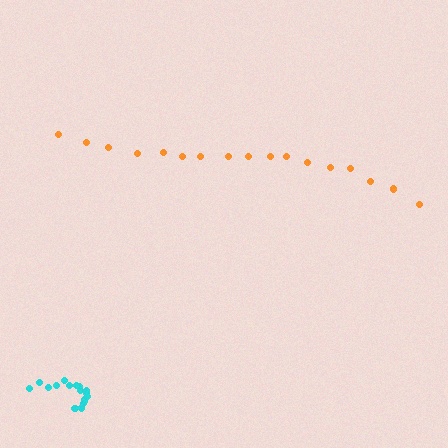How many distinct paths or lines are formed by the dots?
There are 2 distinct paths.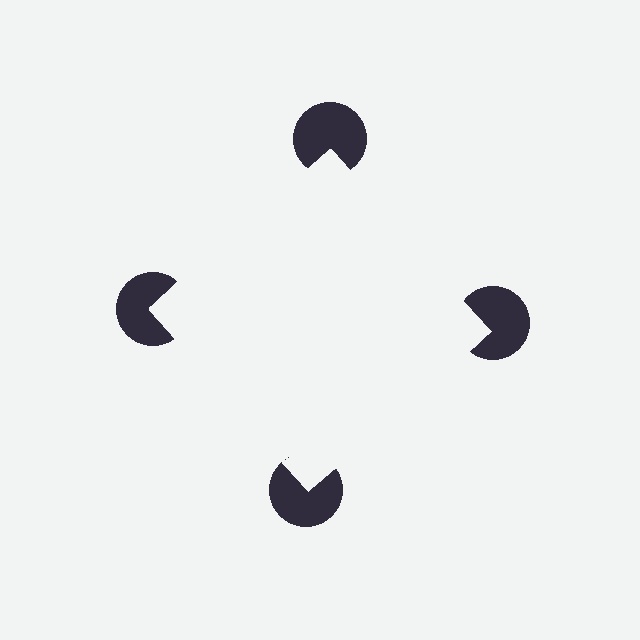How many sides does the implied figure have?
4 sides.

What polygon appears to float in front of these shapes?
An illusory square — its edges are inferred from the aligned wedge cuts in the pac-man discs, not physically drawn.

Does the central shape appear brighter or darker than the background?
It typically appears slightly brighter than the background, even though no actual brightness change is drawn.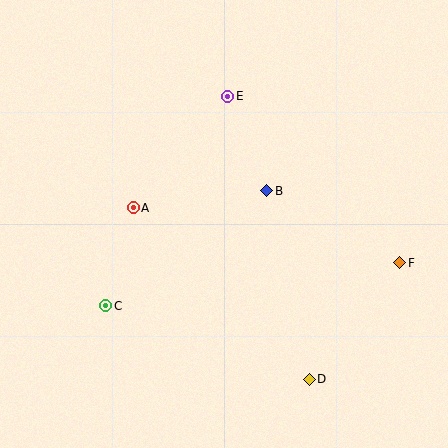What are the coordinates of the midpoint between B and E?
The midpoint between B and E is at (247, 144).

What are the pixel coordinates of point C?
Point C is at (106, 306).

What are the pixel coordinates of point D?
Point D is at (309, 379).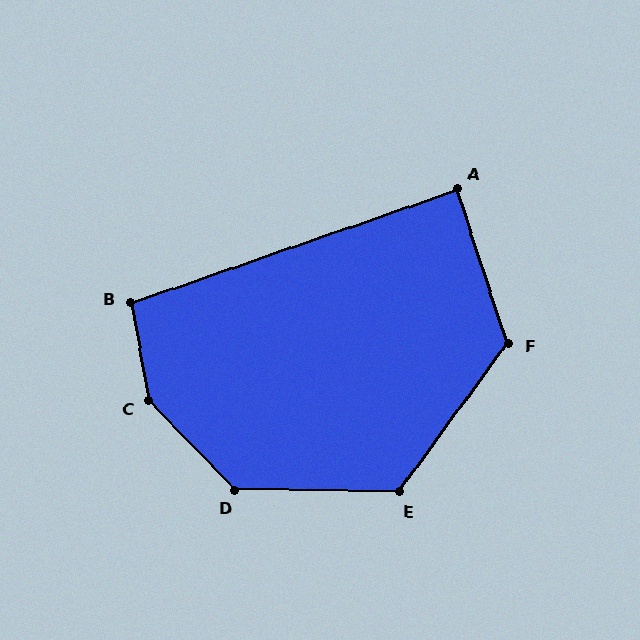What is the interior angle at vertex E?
Approximately 125 degrees (obtuse).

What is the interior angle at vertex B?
Approximately 99 degrees (obtuse).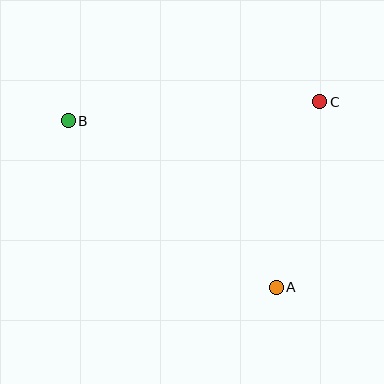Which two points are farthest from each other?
Points A and B are farthest from each other.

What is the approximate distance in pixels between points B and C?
The distance between B and C is approximately 252 pixels.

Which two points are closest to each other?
Points A and C are closest to each other.